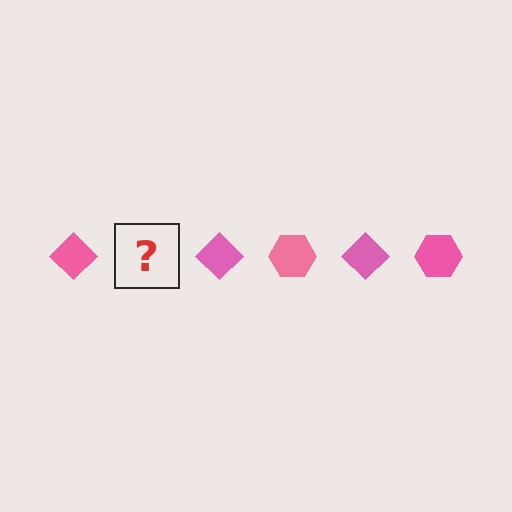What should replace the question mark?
The question mark should be replaced with a pink hexagon.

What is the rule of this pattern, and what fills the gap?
The rule is that the pattern cycles through diamond, hexagon shapes in pink. The gap should be filled with a pink hexagon.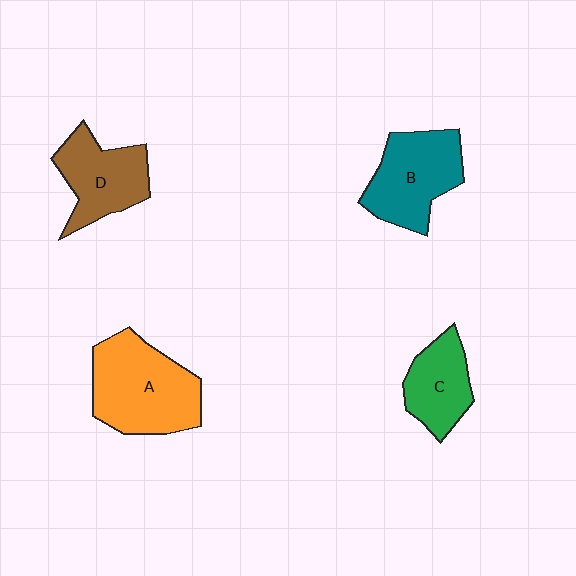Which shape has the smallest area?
Shape C (green).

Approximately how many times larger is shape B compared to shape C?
Approximately 1.4 times.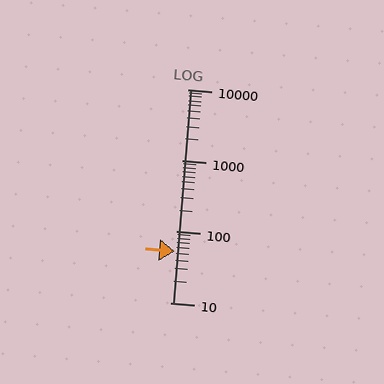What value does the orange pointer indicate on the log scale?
The pointer indicates approximately 52.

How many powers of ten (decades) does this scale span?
The scale spans 3 decades, from 10 to 10000.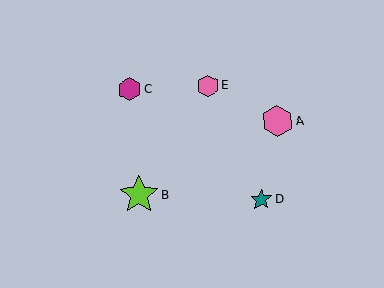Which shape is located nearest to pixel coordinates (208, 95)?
The pink hexagon (labeled E) at (208, 86) is nearest to that location.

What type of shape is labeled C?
Shape C is a magenta hexagon.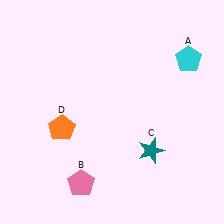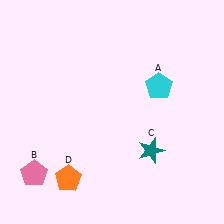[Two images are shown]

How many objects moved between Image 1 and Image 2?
3 objects moved between the two images.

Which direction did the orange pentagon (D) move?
The orange pentagon (D) moved down.